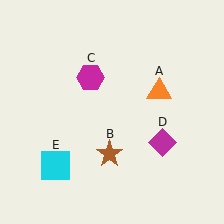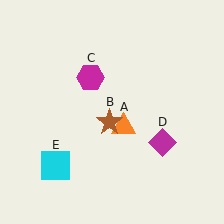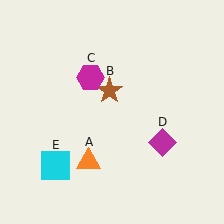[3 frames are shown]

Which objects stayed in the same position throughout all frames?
Magenta hexagon (object C) and magenta diamond (object D) and cyan square (object E) remained stationary.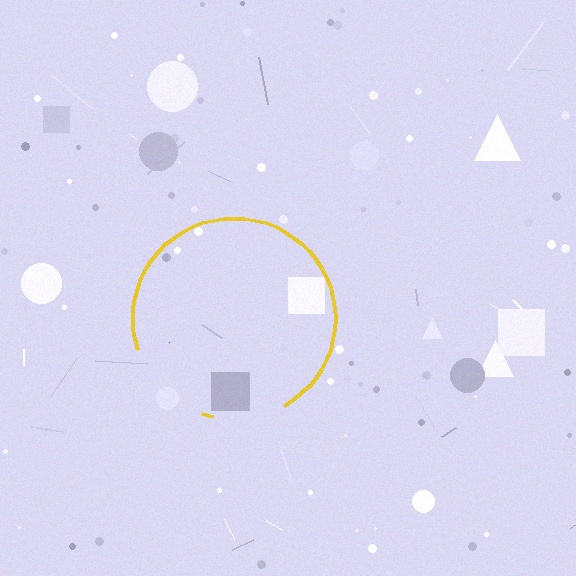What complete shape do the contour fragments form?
The contour fragments form a circle.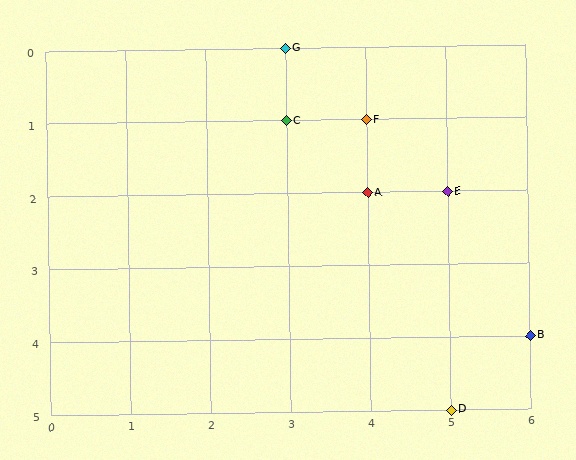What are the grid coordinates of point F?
Point F is at grid coordinates (4, 1).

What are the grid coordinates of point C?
Point C is at grid coordinates (3, 1).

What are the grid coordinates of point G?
Point G is at grid coordinates (3, 0).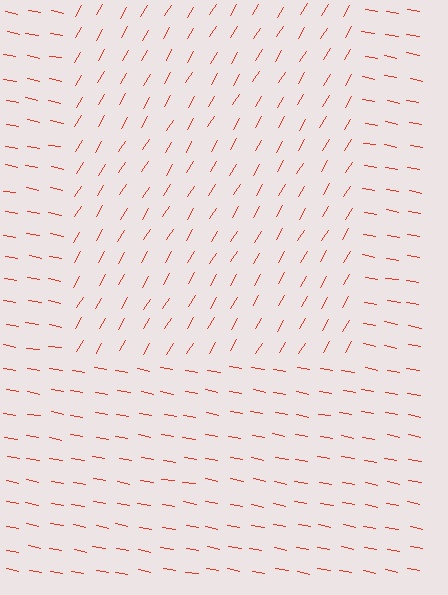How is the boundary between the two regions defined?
The boundary is defined purely by a change in line orientation (approximately 70 degrees difference). All lines are the same color and thickness.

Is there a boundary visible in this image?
Yes, there is a texture boundary formed by a change in line orientation.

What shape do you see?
I see a rectangle.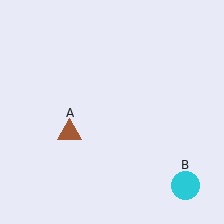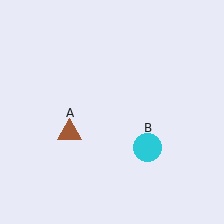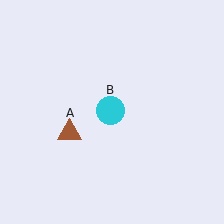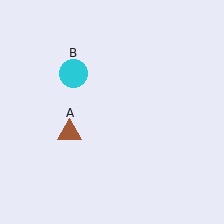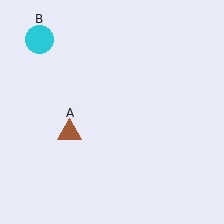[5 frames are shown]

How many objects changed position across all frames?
1 object changed position: cyan circle (object B).